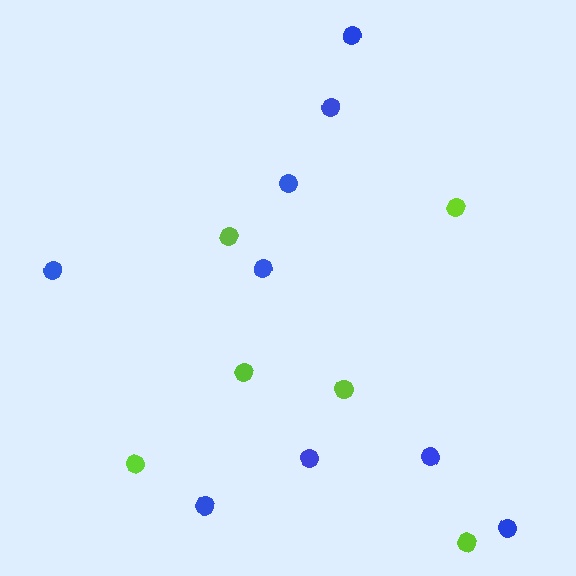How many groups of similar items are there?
There are 2 groups: one group of blue circles (9) and one group of lime circles (6).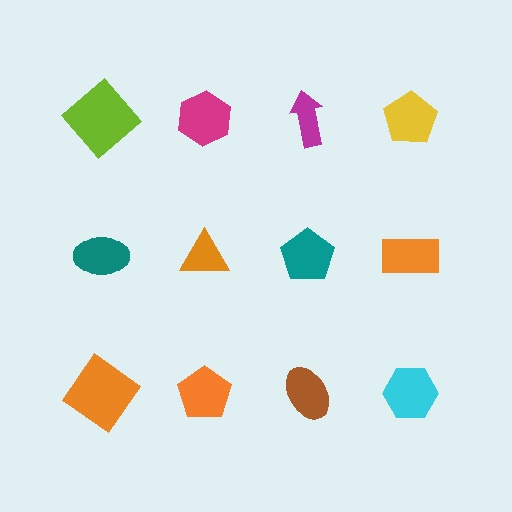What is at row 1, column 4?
A yellow pentagon.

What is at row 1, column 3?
A magenta arrow.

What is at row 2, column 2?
An orange triangle.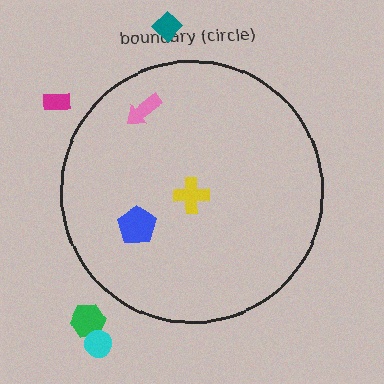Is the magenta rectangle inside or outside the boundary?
Outside.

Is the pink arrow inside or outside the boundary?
Inside.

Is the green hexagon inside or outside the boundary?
Outside.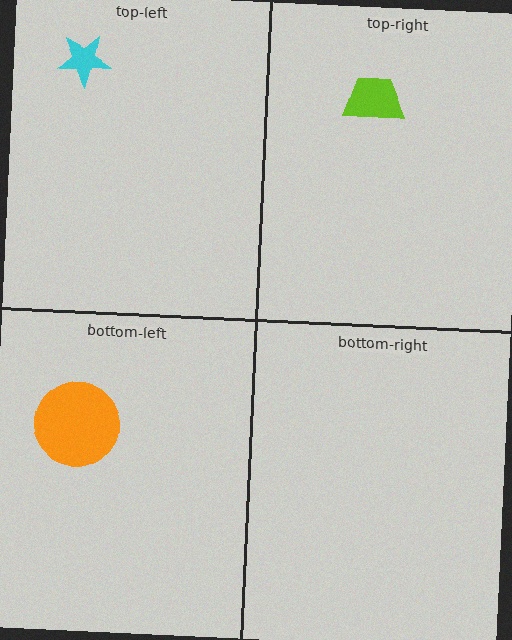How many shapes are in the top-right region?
1.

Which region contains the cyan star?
The top-left region.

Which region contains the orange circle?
The bottom-left region.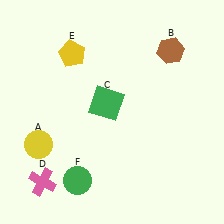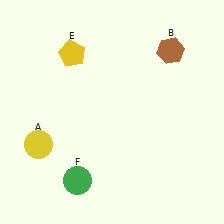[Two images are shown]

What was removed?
The green square (C), the pink cross (D) were removed in Image 2.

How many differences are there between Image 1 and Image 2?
There are 2 differences between the two images.